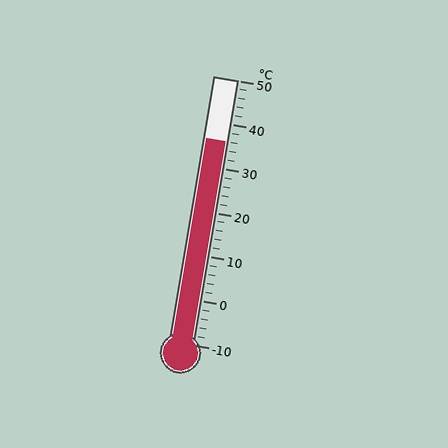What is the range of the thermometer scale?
The thermometer scale ranges from -10°C to 50°C.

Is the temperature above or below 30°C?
The temperature is above 30°C.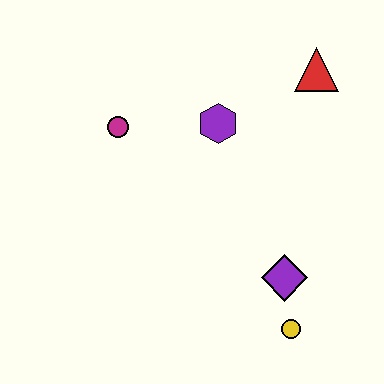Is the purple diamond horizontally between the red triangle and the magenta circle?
Yes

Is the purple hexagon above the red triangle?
No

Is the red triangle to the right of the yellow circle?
Yes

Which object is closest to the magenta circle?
The purple hexagon is closest to the magenta circle.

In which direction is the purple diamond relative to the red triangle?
The purple diamond is below the red triangle.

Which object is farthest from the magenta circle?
The yellow circle is farthest from the magenta circle.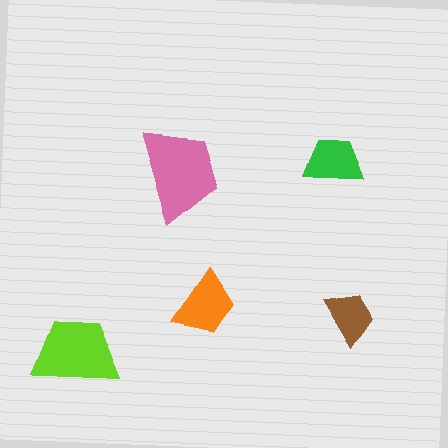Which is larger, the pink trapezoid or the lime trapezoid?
The pink one.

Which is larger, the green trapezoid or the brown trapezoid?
The green one.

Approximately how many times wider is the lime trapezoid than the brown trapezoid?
About 1.5 times wider.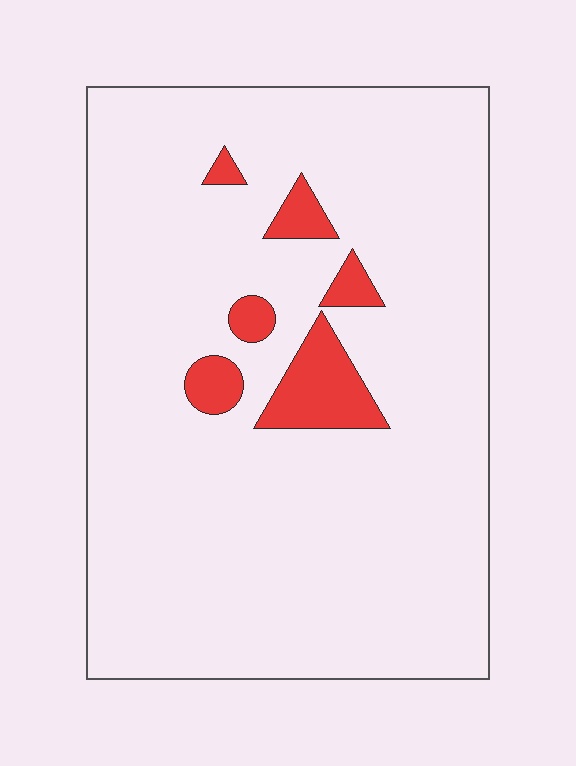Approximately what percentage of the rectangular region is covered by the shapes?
Approximately 10%.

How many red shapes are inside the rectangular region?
6.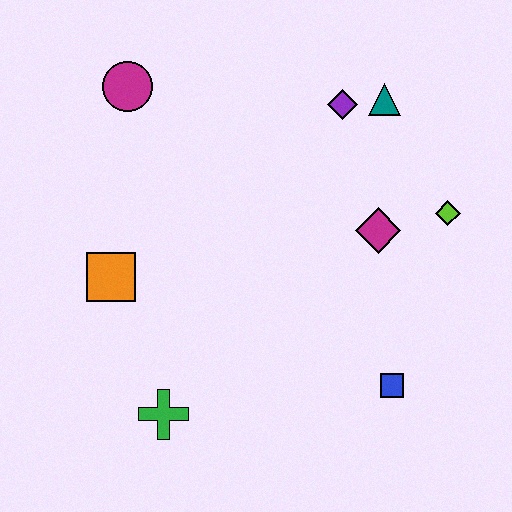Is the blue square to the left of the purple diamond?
No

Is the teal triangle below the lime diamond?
No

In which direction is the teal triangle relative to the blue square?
The teal triangle is above the blue square.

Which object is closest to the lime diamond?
The magenta diamond is closest to the lime diamond.